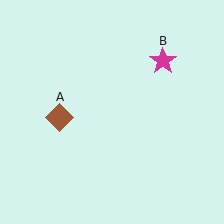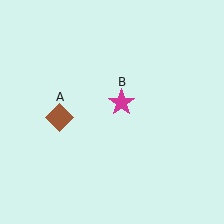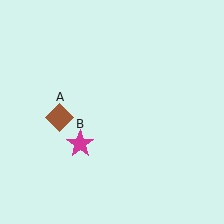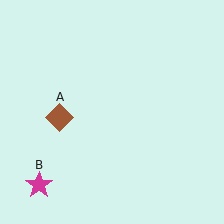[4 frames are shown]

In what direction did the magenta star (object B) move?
The magenta star (object B) moved down and to the left.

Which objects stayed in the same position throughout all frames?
Brown diamond (object A) remained stationary.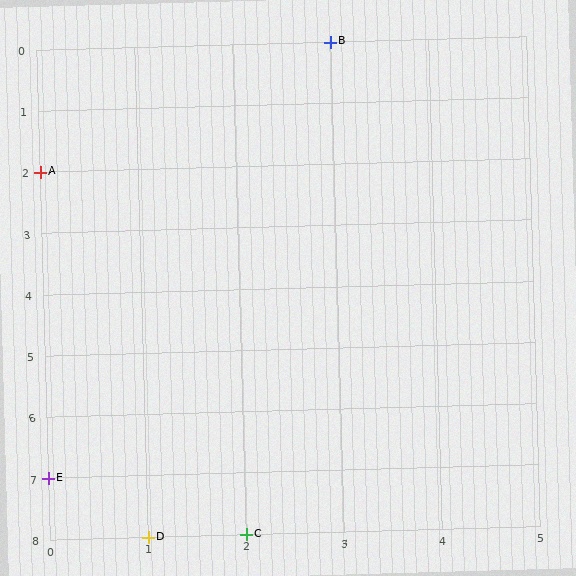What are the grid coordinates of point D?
Point D is at grid coordinates (1, 8).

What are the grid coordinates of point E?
Point E is at grid coordinates (0, 7).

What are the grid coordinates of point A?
Point A is at grid coordinates (0, 2).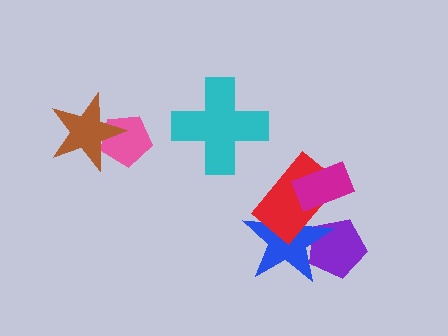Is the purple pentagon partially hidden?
Yes, it is partially covered by another shape.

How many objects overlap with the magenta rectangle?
2 objects overlap with the magenta rectangle.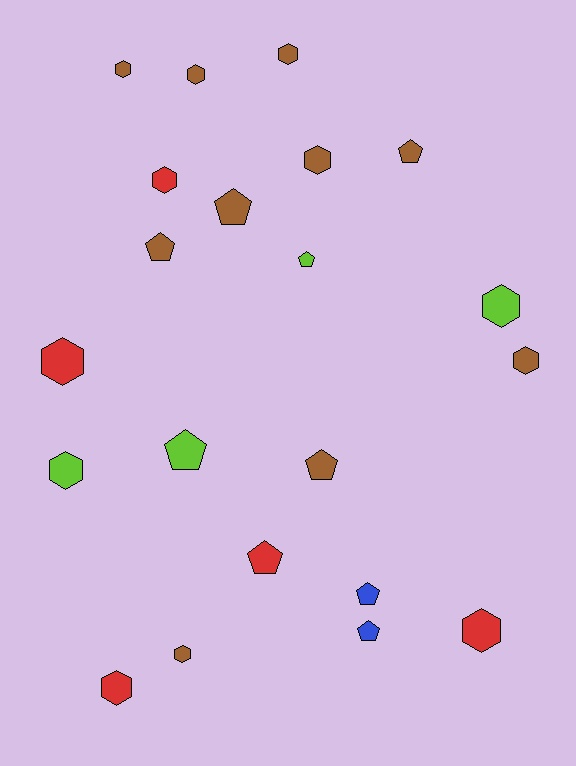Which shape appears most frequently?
Hexagon, with 12 objects.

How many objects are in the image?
There are 21 objects.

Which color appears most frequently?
Brown, with 10 objects.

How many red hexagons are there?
There are 4 red hexagons.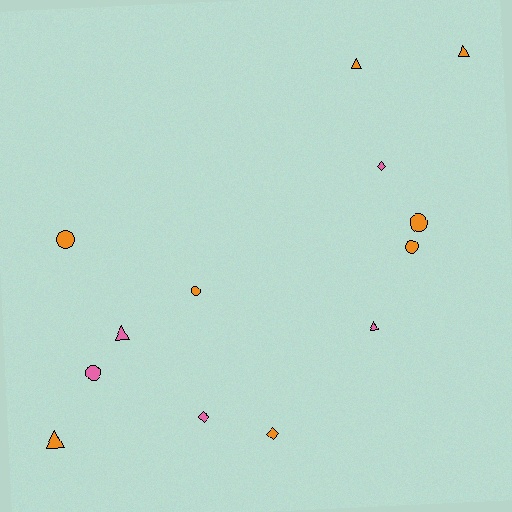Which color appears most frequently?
Orange, with 8 objects.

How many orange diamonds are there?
There is 1 orange diamond.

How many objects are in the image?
There are 13 objects.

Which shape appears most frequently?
Triangle, with 5 objects.